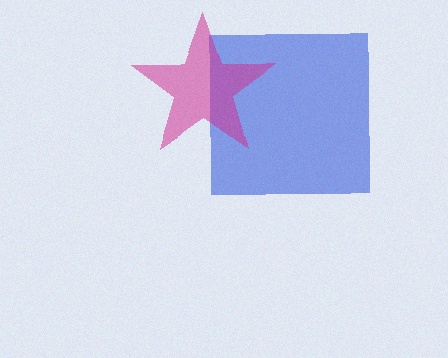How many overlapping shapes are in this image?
There are 2 overlapping shapes in the image.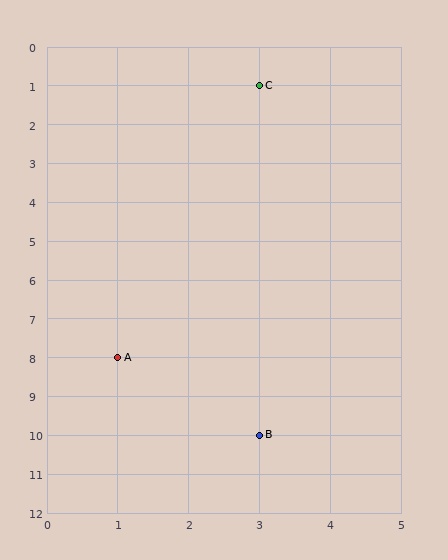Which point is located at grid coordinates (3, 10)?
Point B is at (3, 10).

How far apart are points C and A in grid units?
Points C and A are 2 columns and 7 rows apart (about 7.3 grid units diagonally).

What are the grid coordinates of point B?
Point B is at grid coordinates (3, 10).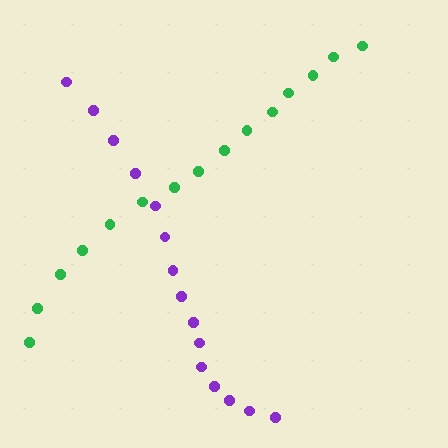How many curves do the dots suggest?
There are 2 distinct paths.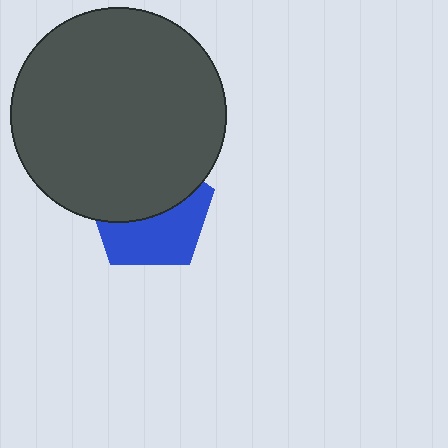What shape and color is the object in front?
The object in front is a dark gray circle.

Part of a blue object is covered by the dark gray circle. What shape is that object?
It is a pentagon.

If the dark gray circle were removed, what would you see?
You would see the complete blue pentagon.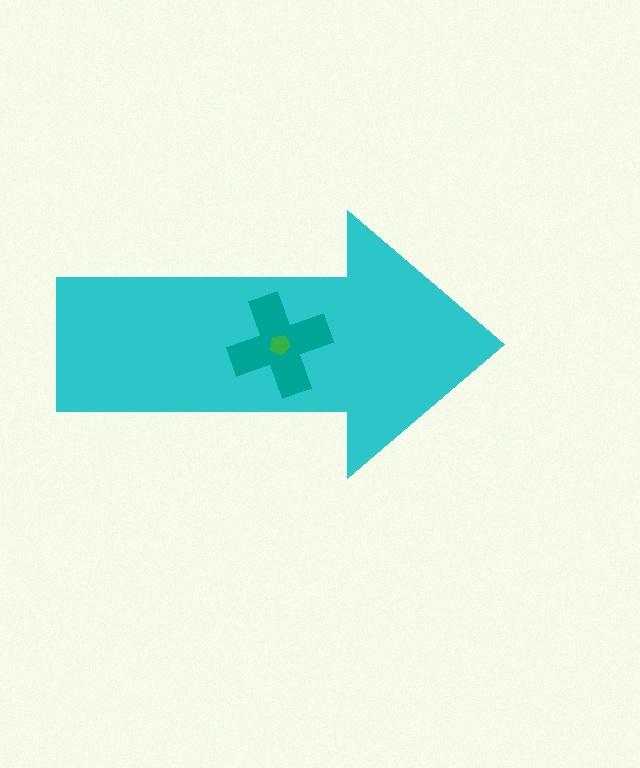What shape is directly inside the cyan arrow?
The teal cross.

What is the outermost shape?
The cyan arrow.